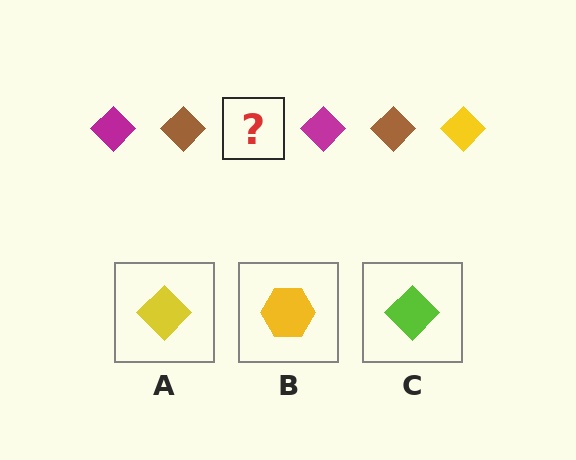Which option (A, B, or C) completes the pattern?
A.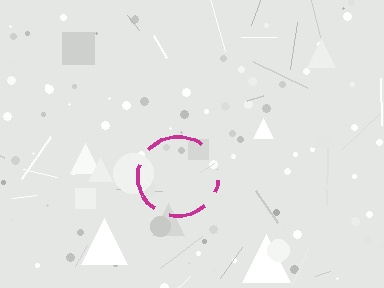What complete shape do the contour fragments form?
The contour fragments form a circle.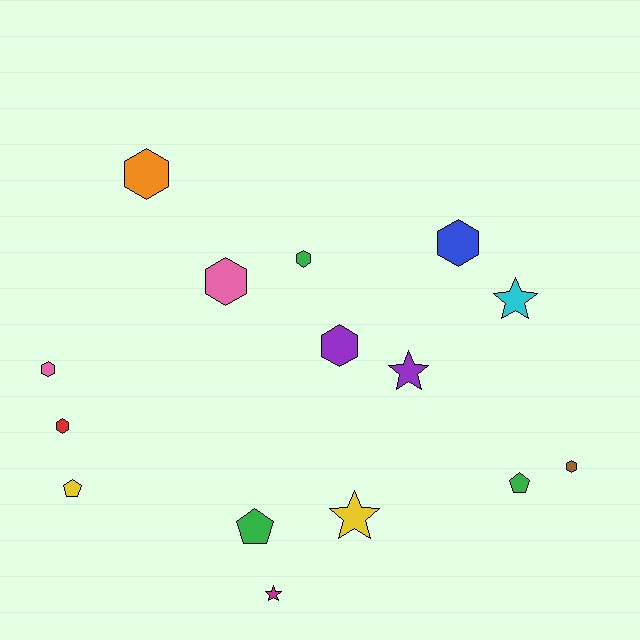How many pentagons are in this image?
There are 3 pentagons.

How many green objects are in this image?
There are 3 green objects.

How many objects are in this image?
There are 15 objects.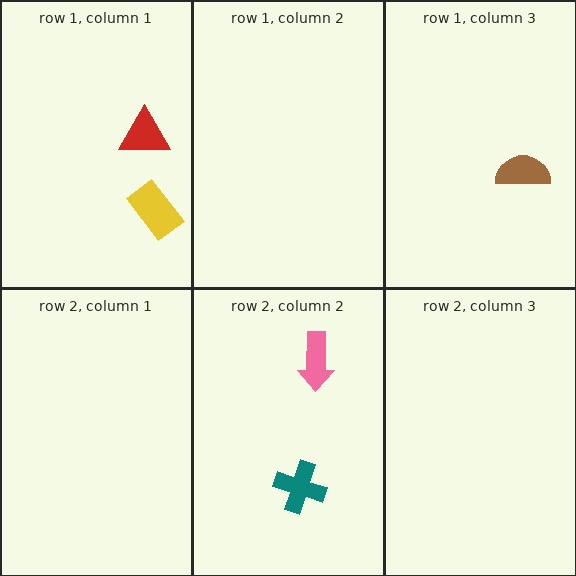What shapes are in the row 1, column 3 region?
The brown semicircle.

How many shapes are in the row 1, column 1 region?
2.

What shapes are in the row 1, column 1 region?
The yellow rectangle, the red triangle.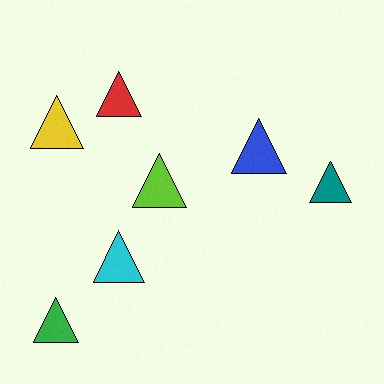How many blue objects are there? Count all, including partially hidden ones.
There is 1 blue object.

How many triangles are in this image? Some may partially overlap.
There are 7 triangles.